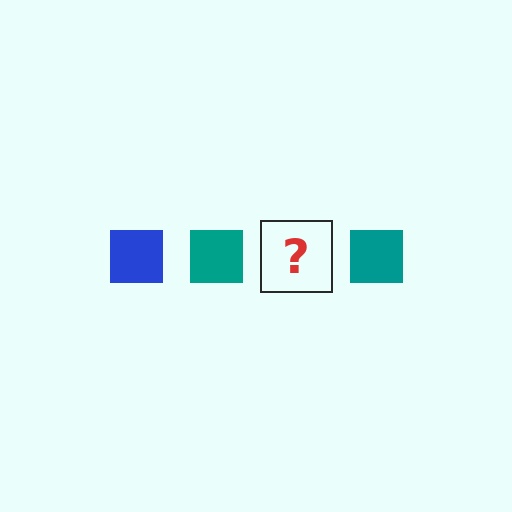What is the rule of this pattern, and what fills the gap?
The rule is that the pattern cycles through blue, teal squares. The gap should be filled with a blue square.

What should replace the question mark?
The question mark should be replaced with a blue square.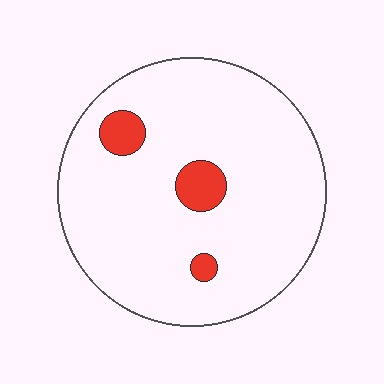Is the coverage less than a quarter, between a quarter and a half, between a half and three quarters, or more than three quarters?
Less than a quarter.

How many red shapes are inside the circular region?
3.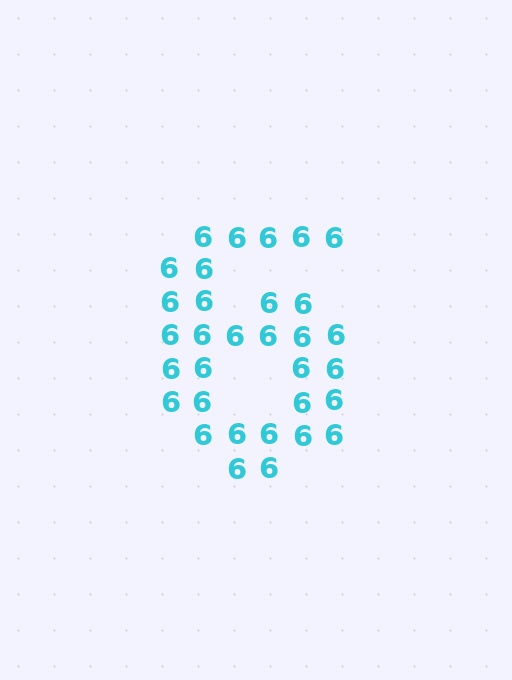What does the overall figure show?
The overall figure shows the digit 6.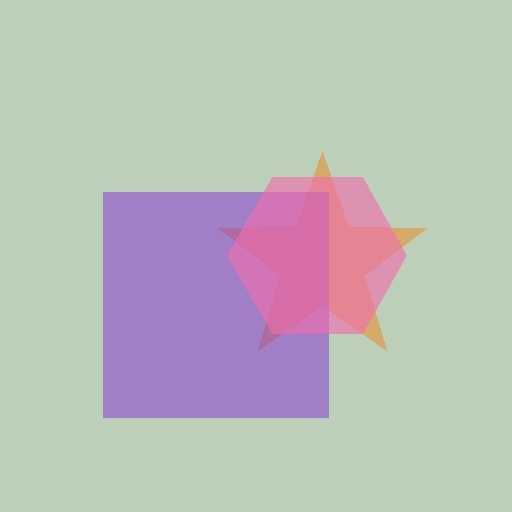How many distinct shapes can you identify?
There are 3 distinct shapes: an orange star, a purple square, a pink hexagon.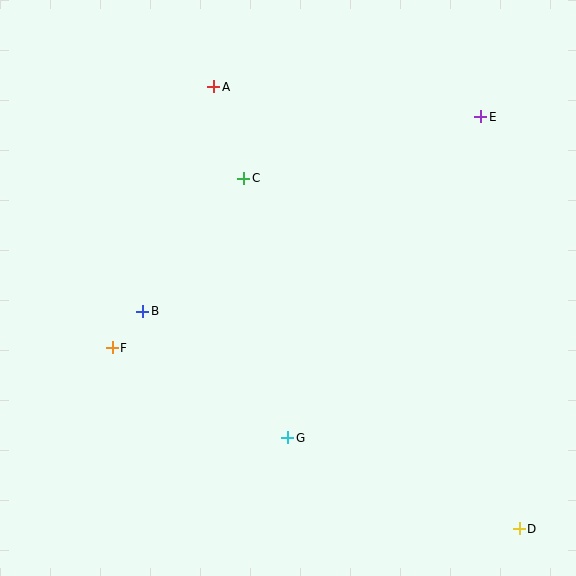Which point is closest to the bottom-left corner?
Point F is closest to the bottom-left corner.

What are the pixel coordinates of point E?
Point E is at (481, 117).